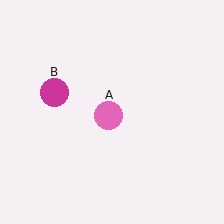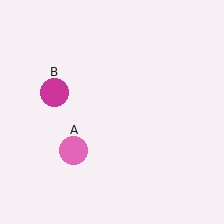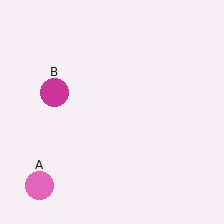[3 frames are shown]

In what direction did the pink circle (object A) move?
The pink circle (object A) moved down and to the left.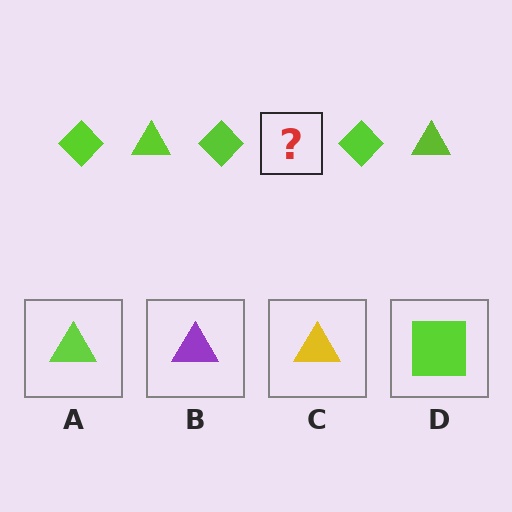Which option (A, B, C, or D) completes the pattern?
A.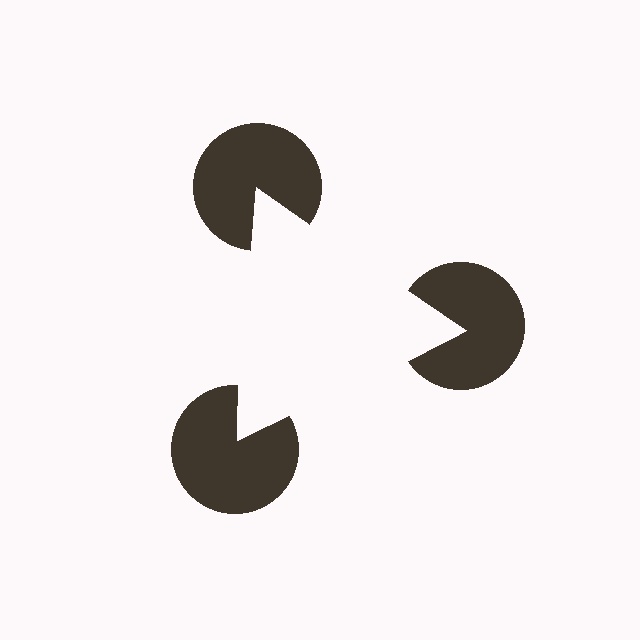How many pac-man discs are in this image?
There are 3 — one at each vertex of the illusory triangle.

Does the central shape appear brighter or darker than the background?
It typically appears slightly brighter than the background, even though no actual brightness change is drawn.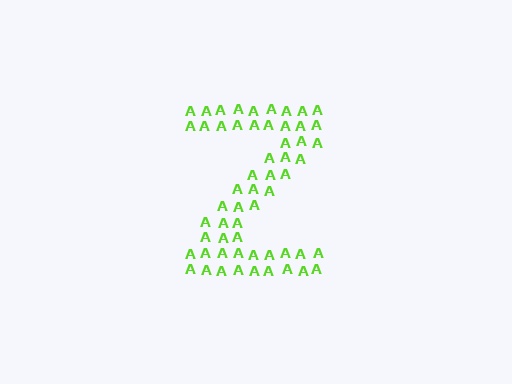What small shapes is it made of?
It is made of small letter A's.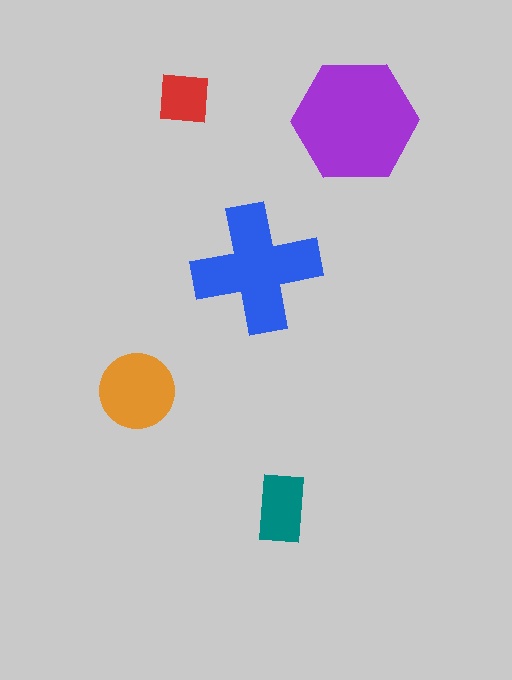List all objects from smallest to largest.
The red square, the teal rectangle, the orange circle, the blue cross, the purple hexagon.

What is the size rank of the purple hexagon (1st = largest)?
1st.